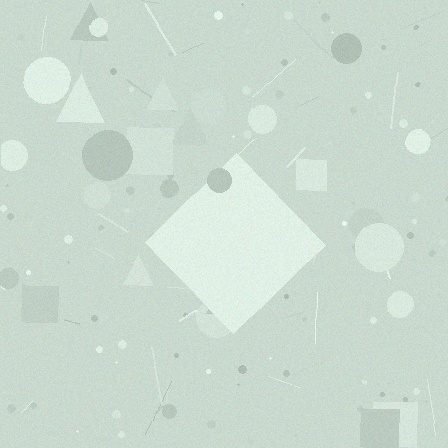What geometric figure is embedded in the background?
A diamond is embedded in the background.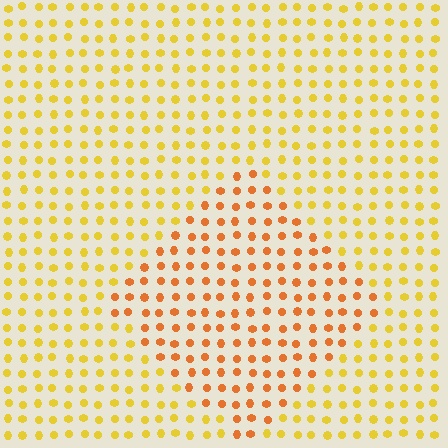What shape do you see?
I see a diamond.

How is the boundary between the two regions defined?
The boundary is defined purely by a slight shift in hue (about 30 degrees). Spacing, size, and orientation are identical on both sides.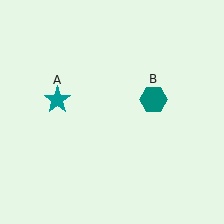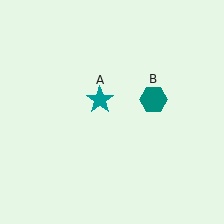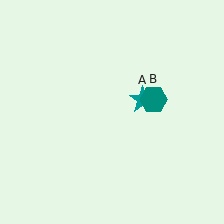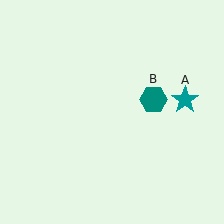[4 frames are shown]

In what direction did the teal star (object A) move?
The teal star (object A) moved right.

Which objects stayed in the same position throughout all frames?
Teal hexagon (object B) remained stationary.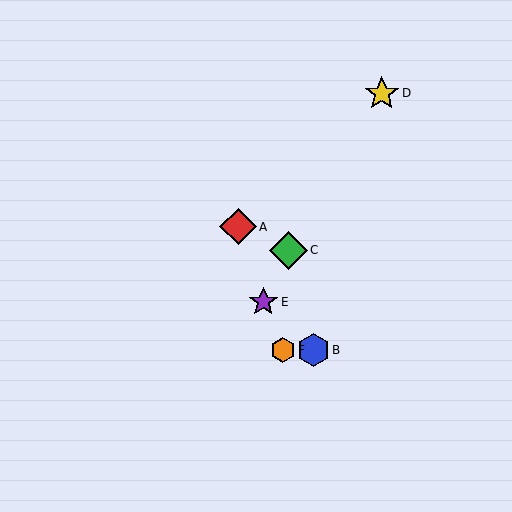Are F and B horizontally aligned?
Yes, both are at y≈350.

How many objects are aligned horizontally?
2 objects (B, F) are aligned horizontally.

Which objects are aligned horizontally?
Objects B, F are aligned horizontally.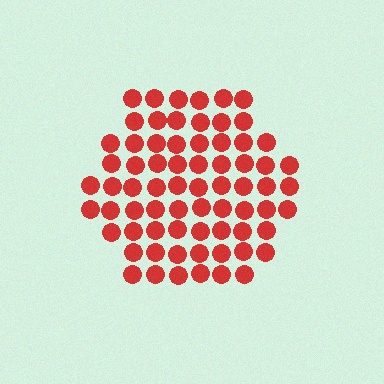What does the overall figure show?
The overall figure shows a hexagon.